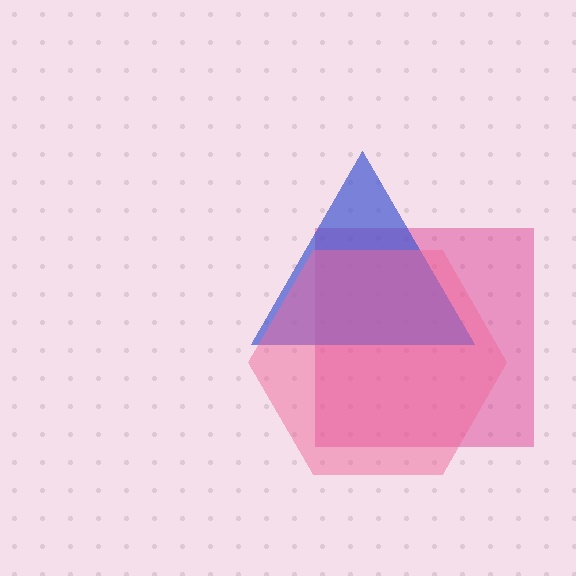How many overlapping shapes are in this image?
There are 3 overlapping shapes in the image.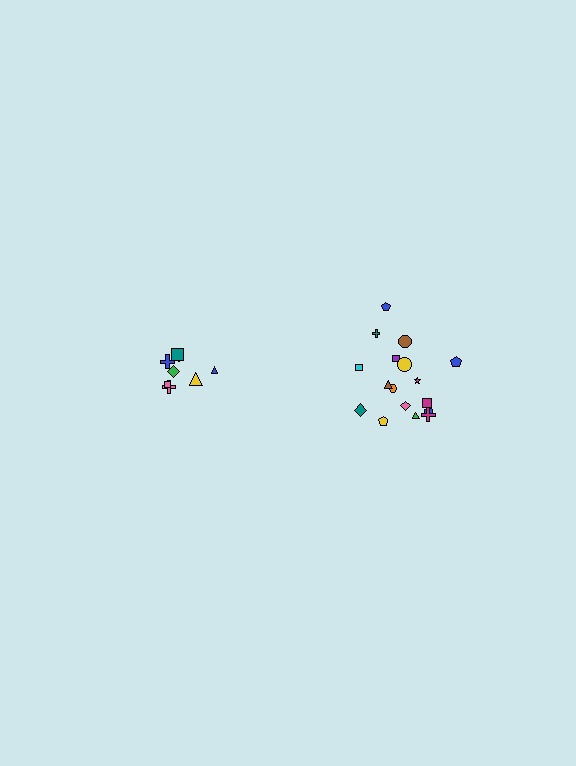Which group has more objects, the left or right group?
The right group.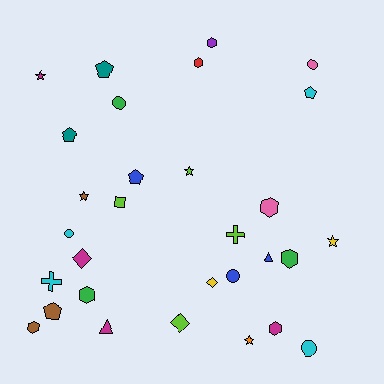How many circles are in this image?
There are 5 circles.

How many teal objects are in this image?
There are 2 teal objects.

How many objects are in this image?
There are 30 objects.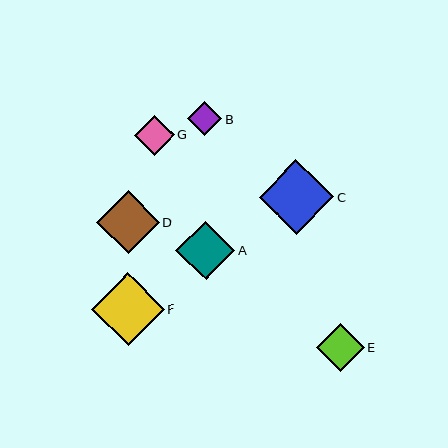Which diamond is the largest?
Diamond C is the largest with a size of approximately 75 pixels.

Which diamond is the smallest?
Diamond B is the smallest with a size of approximately 34 pixels.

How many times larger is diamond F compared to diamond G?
Diamond F is approximately 1.8 times the size of diamond G.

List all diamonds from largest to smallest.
From largest to smallest: C, F, D, A, E, G, B.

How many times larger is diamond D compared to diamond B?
Diamond D is approximately 1.8 times the size of diamond B.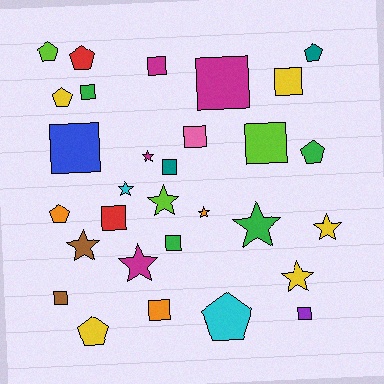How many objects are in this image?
There are 30 objects.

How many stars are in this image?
There are 9 stars.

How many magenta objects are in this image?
There are 4 magenta objects.